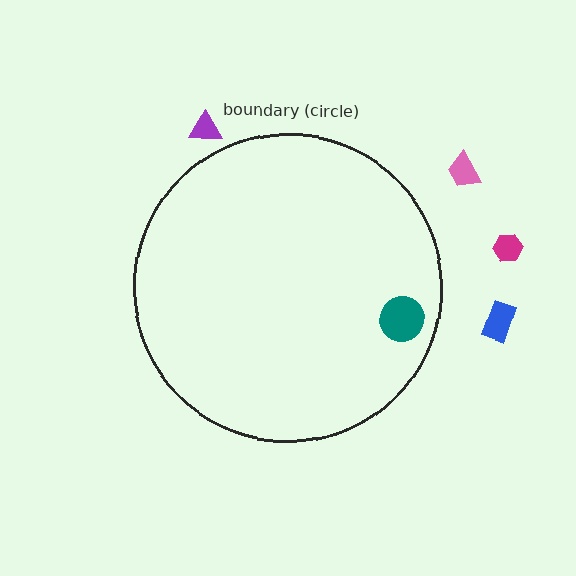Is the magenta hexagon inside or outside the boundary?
Outside.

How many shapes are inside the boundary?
1 inside, 4 outside.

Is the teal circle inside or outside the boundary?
Inside.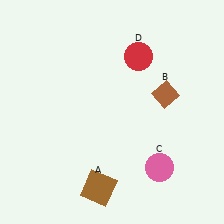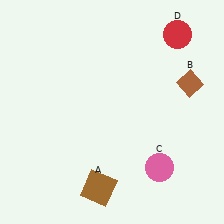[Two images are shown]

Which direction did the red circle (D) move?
The red circle (D) moved right.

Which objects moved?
The objects that moved are: the brown diamond (B), the red circle (D).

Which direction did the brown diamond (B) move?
The brown diamond (B) moved right.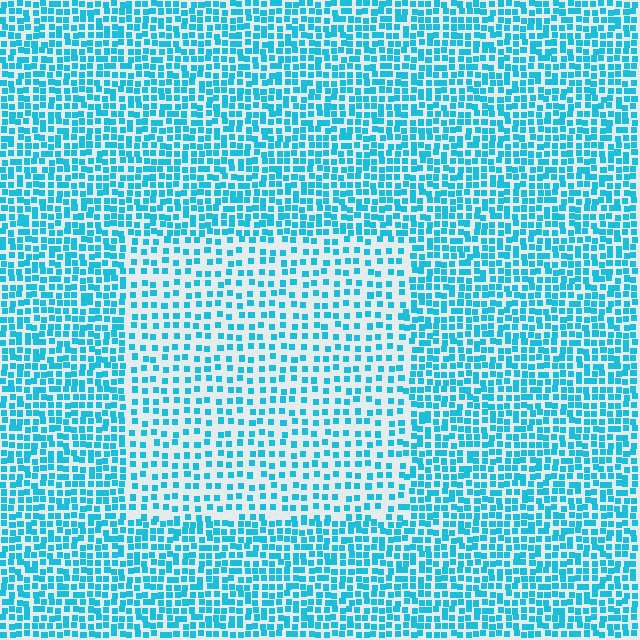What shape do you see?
I see a rectangle.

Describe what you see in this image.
The image contains small cyan elements arranged at two different densities. A rectangle-shaped region is visible where the elements are less densely packed than the surrounding area.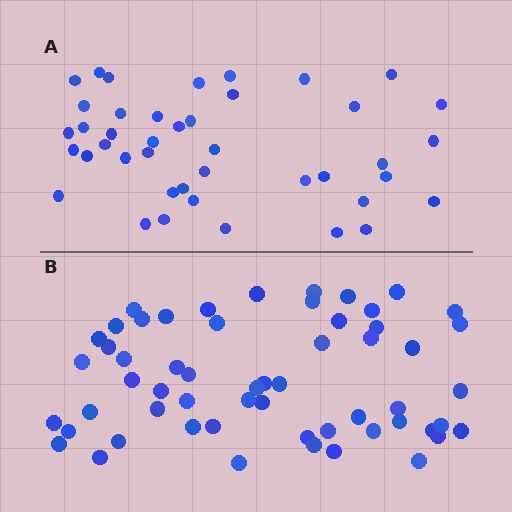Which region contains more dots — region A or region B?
Region B (the bottom region) has more dots.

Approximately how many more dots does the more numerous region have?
Region B has approximately 15 more dots than region A.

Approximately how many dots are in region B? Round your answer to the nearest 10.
About 60 dots. (The exact count is 57, which rounds to 60.)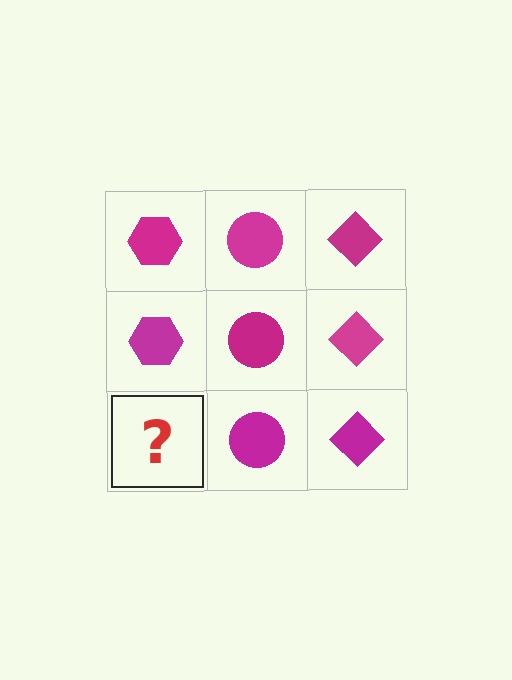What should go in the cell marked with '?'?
The missing cell should contain a magenta hexagon.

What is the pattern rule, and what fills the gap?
The rule is that each column has a consistent shape. The gap should be filled with a magenta hexagon.